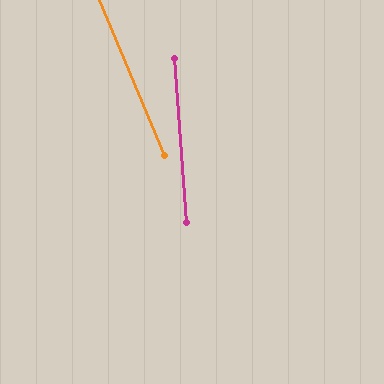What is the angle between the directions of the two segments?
Approximately 18 degrees.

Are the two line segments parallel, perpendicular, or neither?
Neither parallel nor perpendicular — they differ by about 18°.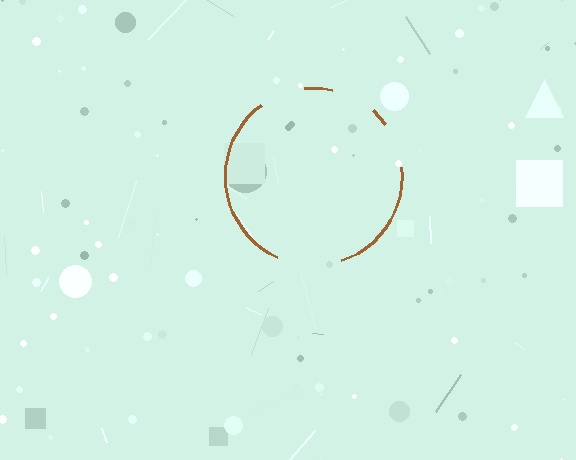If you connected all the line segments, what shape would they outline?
They would outline a circle.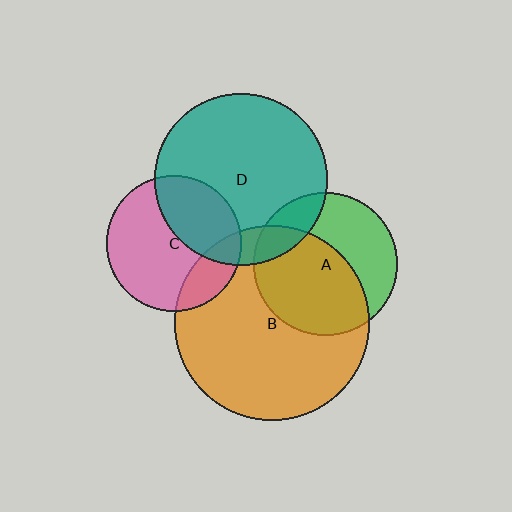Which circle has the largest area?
Circle B (orange).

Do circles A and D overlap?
Yes.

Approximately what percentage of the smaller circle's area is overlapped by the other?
Approximately 15%.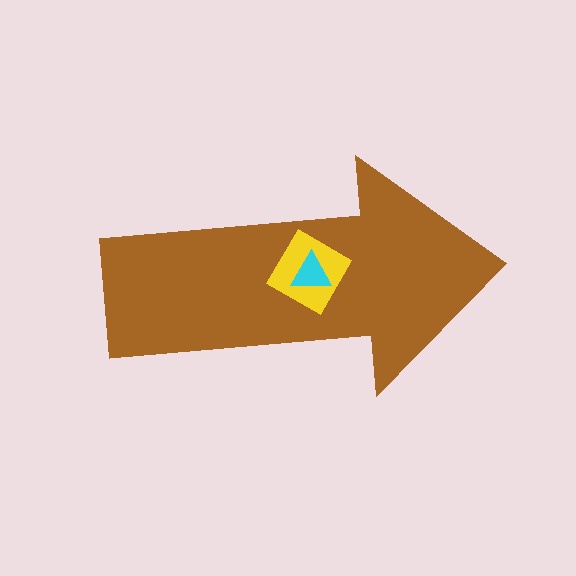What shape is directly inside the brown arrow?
The yellow diamond.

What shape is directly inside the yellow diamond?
The cyan triangle.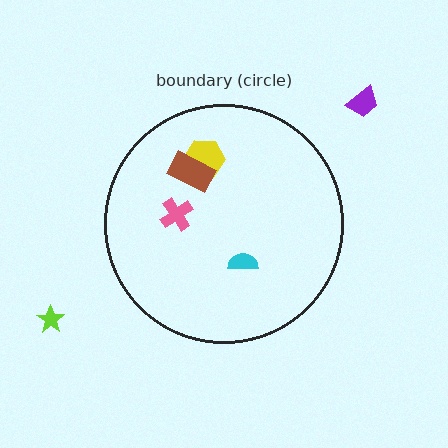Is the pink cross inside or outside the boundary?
Inside.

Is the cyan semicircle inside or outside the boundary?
Inside.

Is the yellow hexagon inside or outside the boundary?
Inside.